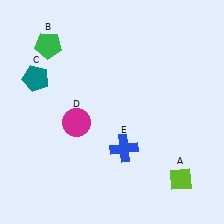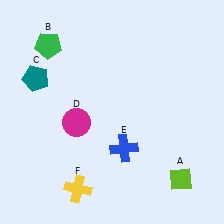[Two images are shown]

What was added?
A yellow cross (F) was added in Image 2.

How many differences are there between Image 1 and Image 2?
There is 1 difference between the two images.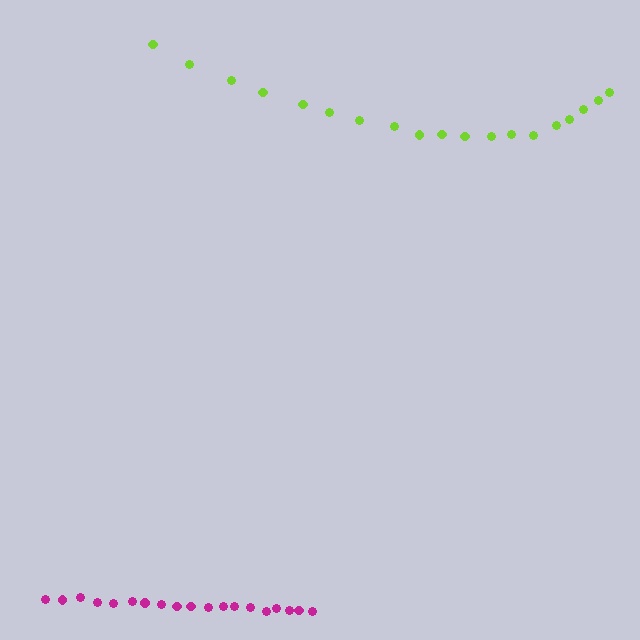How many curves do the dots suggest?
There are 2 distinct paths.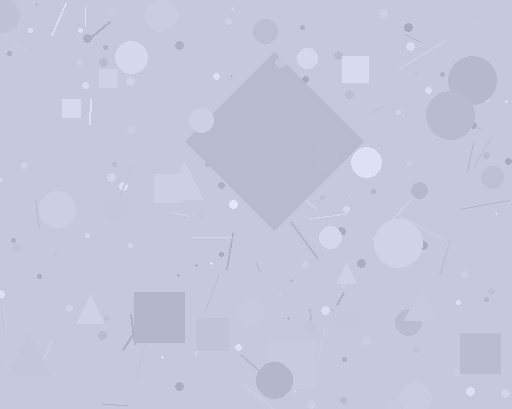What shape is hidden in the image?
A diamond is hidden in the image.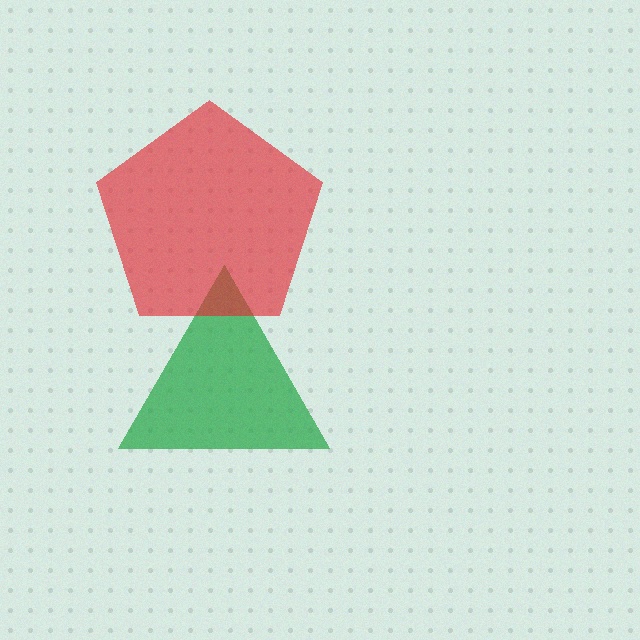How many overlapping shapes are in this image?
There are 2 overlapping shapes in the image.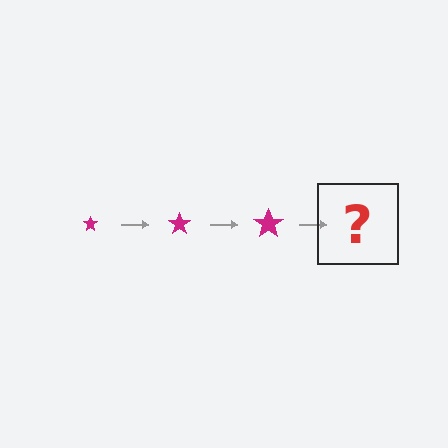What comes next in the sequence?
The next element should be a magenta star, larger than the previous one.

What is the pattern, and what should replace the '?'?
The pattern is that the star gets progressively larger each step. The '?' should be a magenta star, larger than the previous one.